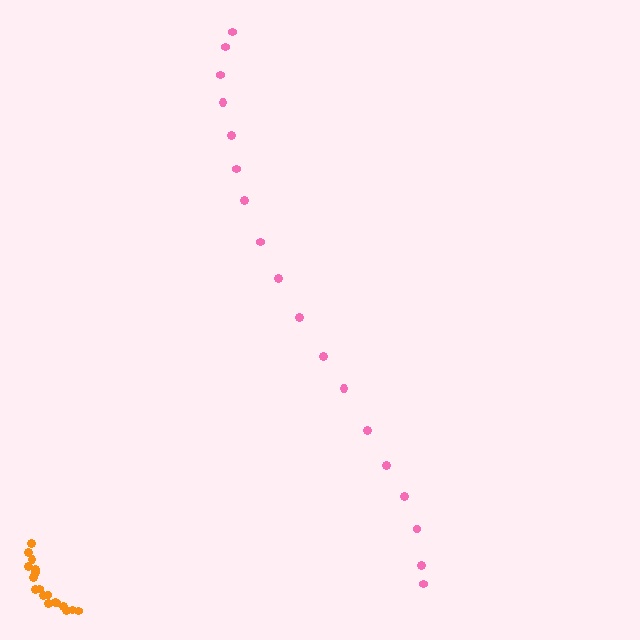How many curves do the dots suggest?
There are 2 distinct paths.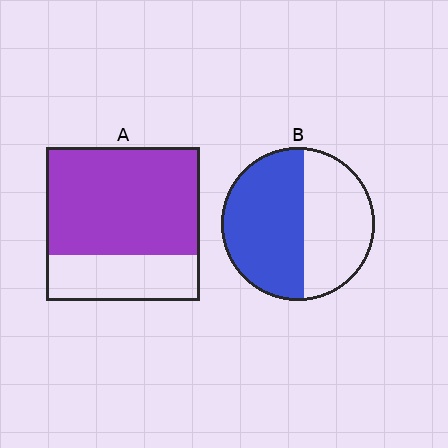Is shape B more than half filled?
Yes.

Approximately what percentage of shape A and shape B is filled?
A is approximately 70% and B is approximately 55%.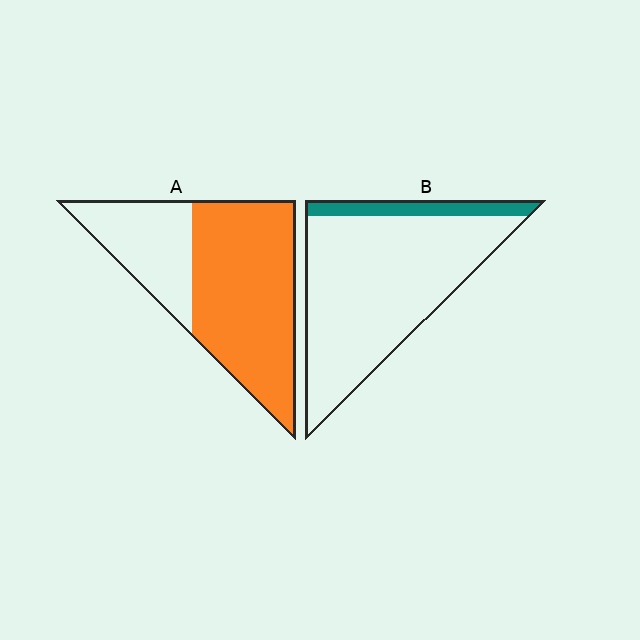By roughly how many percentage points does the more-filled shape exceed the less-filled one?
By roughly 55 percentage points (A over B).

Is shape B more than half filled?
No.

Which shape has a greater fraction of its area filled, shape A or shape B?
Shape A.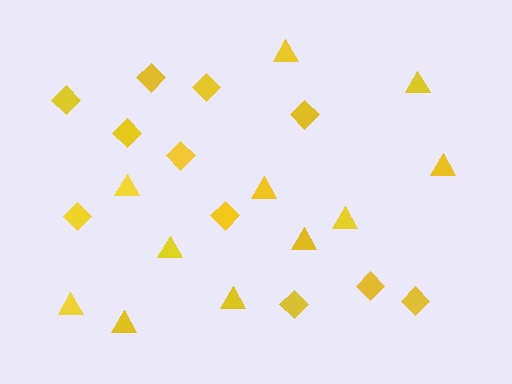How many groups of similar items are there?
There are 2 groups: one group of diamonds (11) and one group of triangles (11).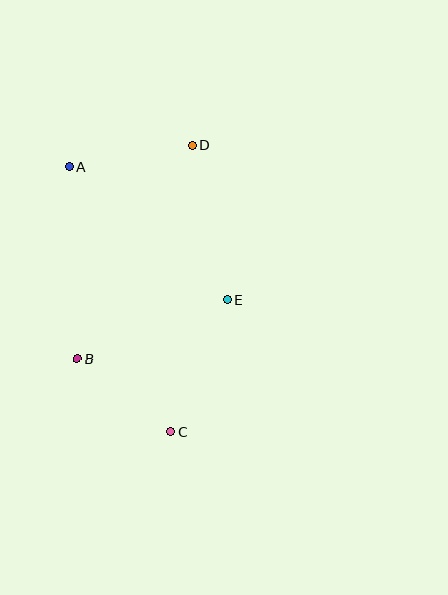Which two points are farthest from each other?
Points C and D are farthest from each other.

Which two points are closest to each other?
Points B and C are closest to each other.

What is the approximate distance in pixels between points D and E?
The distance between D and E is approximately 159 pixels.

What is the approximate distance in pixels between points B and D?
The distance between B and D is approximately 243 pixels.